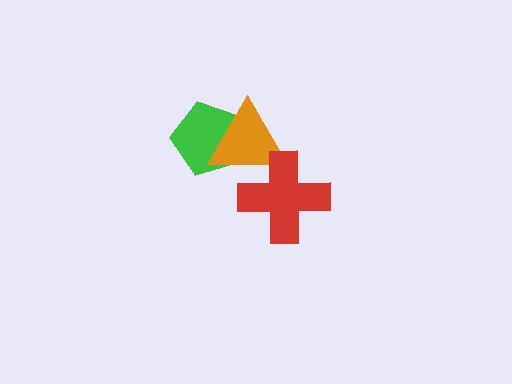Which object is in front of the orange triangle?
The red cross is in front of the orange triangle.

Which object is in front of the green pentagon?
The orange triangle is in front of the green pentagon.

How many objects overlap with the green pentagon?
1 object overlaps with the green pentagon.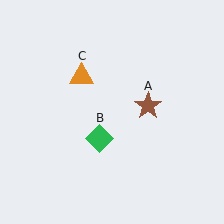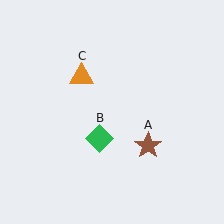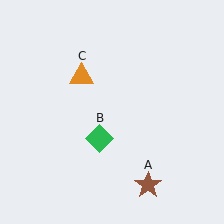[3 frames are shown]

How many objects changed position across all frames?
1 object changed position: brown star (object A).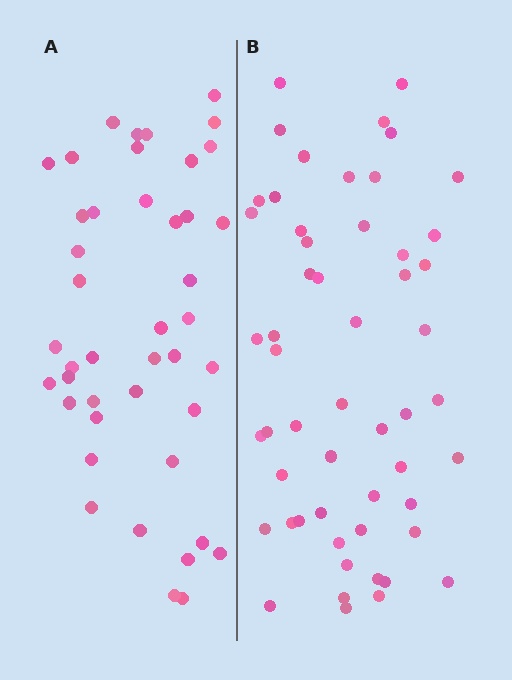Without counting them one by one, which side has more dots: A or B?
Region B (the right region) has more dots.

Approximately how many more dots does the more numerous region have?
Region B has roughly 12 or so more dots than region A.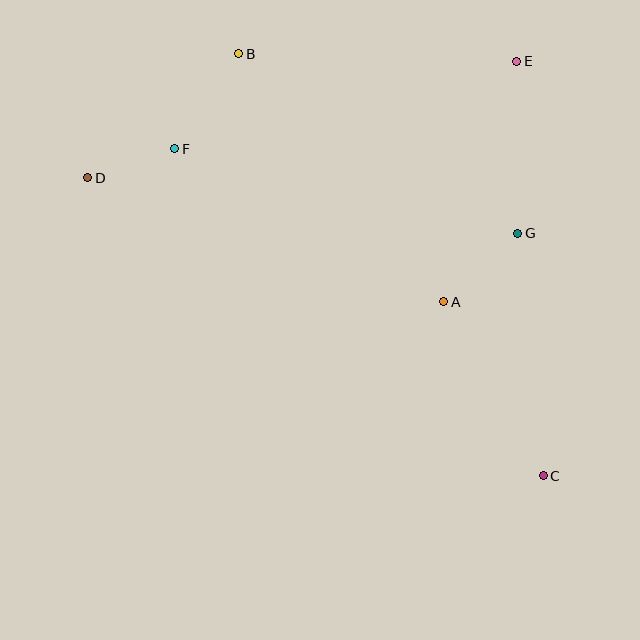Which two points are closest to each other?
Points D and F are closest to each other.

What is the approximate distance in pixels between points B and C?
The distance between B and C is approximately 520 pixels.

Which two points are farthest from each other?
Points C and D are farthest from each other.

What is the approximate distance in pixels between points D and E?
The distance between D and E is approximately 445 pixels.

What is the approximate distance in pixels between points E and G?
The distance between E and G is approximately 172 pixels.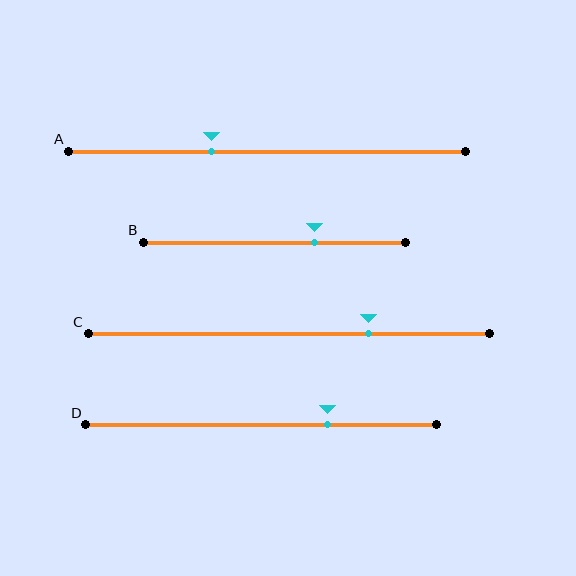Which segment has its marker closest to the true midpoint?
Segment A has its marker closest to the true midpoint.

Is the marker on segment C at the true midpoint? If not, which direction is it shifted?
No, the marker on segment C is shifted to the right by about 20% of the segment length.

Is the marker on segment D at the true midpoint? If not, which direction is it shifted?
No, the marker on segment D is shifted to the right by about 19% of the segment length.